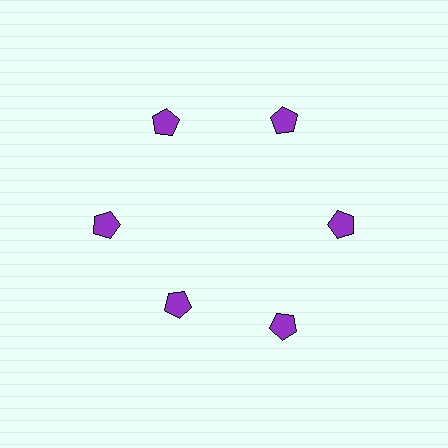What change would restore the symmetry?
The symmetry would be restored by moving it outward, back onto the ring so that all 6 pentagons sit at equal angles and equal distance from the center.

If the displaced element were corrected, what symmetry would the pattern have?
It would have 6-fold rotational symmetry — the pattern would map onto itself every 60 degrees.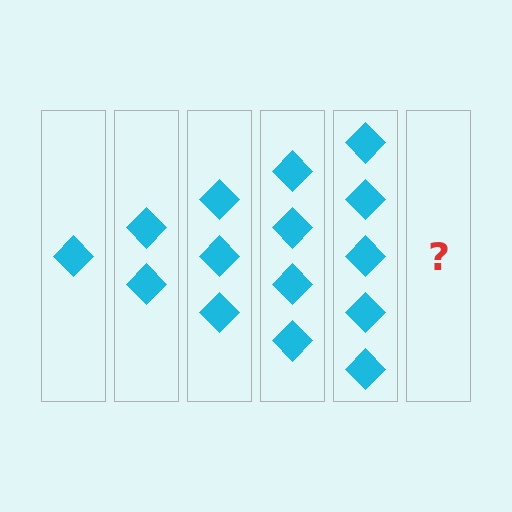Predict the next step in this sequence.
The next step is 6 diamonds.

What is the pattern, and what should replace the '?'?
The pattern is that each step adds one more diamond. The '?' should be 6 diamonds.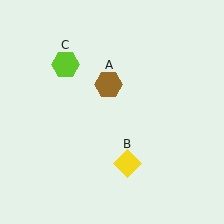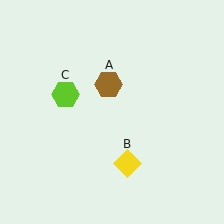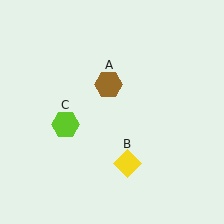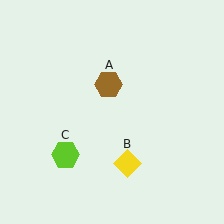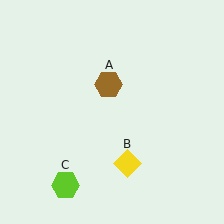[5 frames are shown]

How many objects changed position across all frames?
1 object changed position: lime hexagon (object C).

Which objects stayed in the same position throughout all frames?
Brown hexagon (object A) and yellow diamond (object B) remained stationary.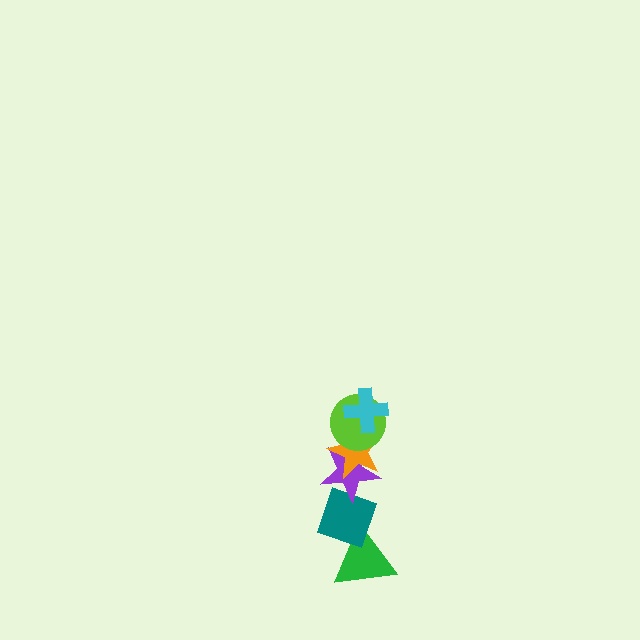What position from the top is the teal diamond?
The teal diamond is 5th from the top.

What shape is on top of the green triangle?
The teal diamond is on top of the green triangle.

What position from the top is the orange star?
The orange star is 3rd from the top.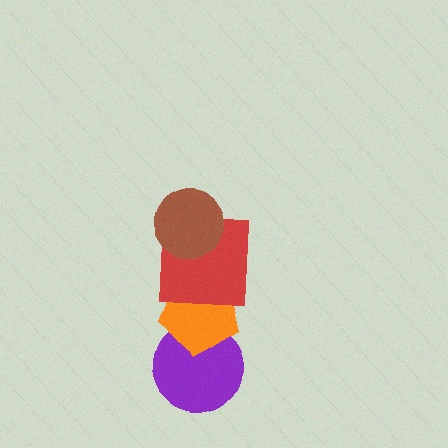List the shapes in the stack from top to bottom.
From top to bottom: the brown circle, the red square, the orange pentagon, the purple circle.